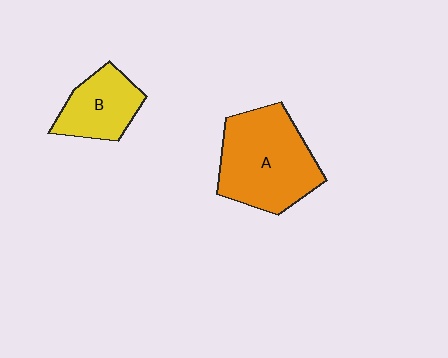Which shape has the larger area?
Shape A (orange).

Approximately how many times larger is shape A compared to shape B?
Approximately 1.8 times.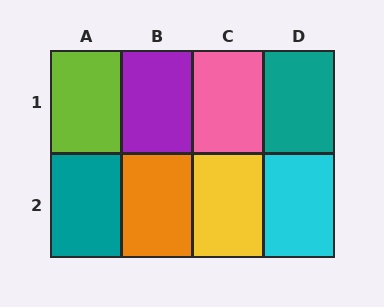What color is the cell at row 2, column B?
Orange.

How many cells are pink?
1 cell is pink.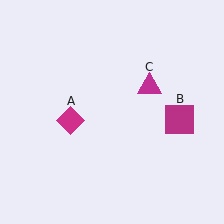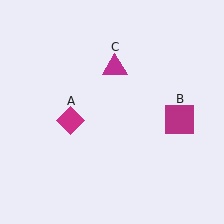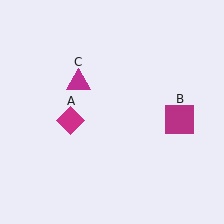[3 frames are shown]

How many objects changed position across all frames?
1 object changed position: magenta triangle (object C).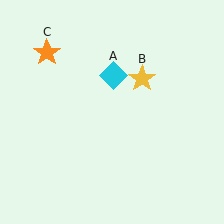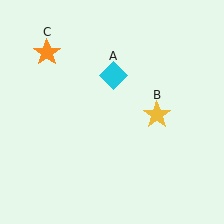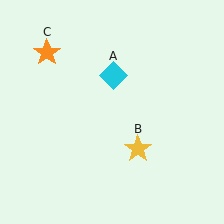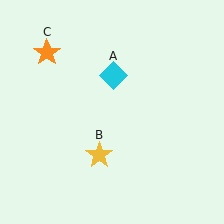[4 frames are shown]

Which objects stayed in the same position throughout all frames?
Cyan diamond (object A) and orange star (object C) remained stationary.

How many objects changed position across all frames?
1 object changed position: yellow star (object B).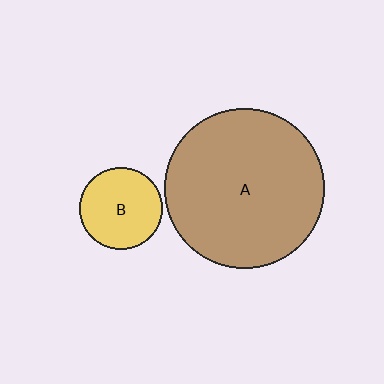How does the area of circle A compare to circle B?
Approximately 3.8 times.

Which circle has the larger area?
Circle A (brown).